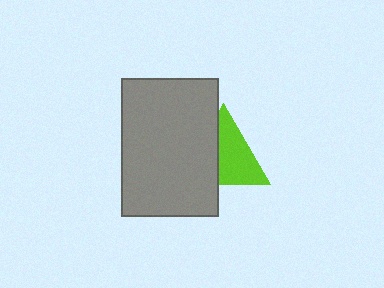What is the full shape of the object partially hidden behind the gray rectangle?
The partially hidden object is a lime triangle.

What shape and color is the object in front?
The object in front is a gray rectangle.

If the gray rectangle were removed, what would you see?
You would see the complete lime triangle.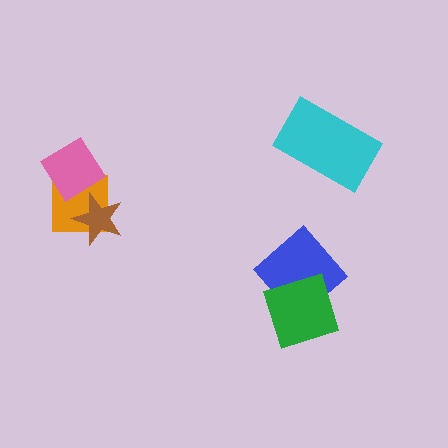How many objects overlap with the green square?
1 object overlaps with the green square.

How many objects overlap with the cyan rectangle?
0 objects overlap with the cyan rectangle.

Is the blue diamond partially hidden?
Yes, it is partially covered by another shape.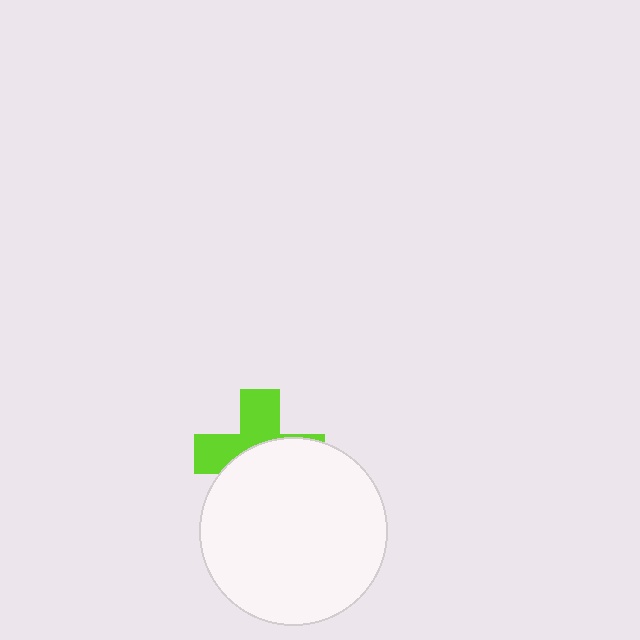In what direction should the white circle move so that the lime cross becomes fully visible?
The white circle should move down. That is the shortest direction to clear the overlap and leave the lime cross fully visible.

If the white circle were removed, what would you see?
You would see the complete lime cross.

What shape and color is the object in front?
The object in front is a white circle.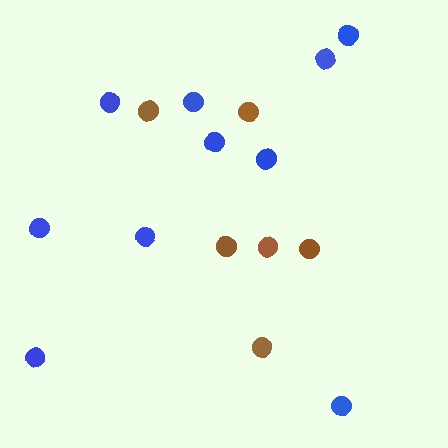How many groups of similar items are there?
There are 2 groups: one group of blue circles (10) and one group of brown circles (6).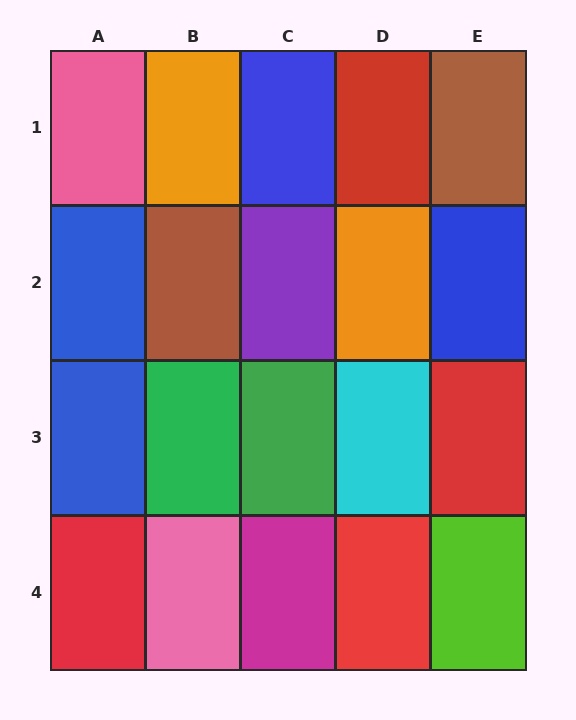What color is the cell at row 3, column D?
Cyan.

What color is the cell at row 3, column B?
Green.